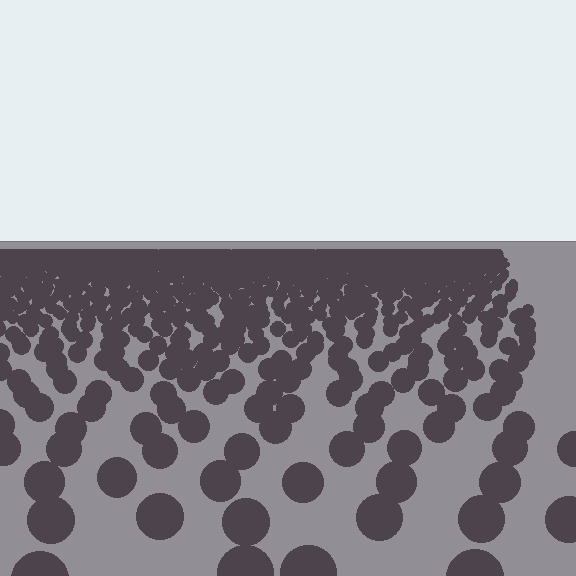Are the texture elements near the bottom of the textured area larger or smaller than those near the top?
Larger. Near the bottom, elements are closer to the viewer and appear at a bigger on-screen size.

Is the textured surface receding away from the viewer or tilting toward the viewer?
The surface is receding away from the viewer. Texture elements get smaller and denser toward the top.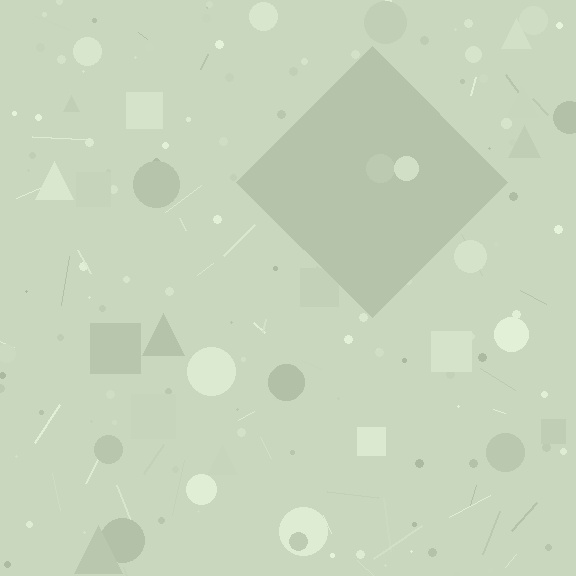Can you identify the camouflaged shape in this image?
The camouflaged shape is a diamond.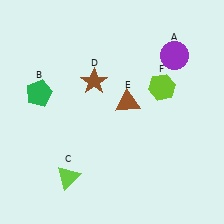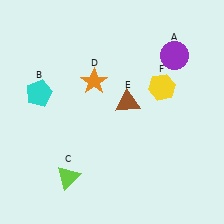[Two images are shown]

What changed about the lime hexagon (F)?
In Image 1, F is lime. In Image 2, it changed to yellow.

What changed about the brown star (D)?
In Image 1, D is brown. In Image 2, it changed to orange.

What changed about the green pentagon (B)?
In Image 1, B is green. In Image 2, it changed to cyan.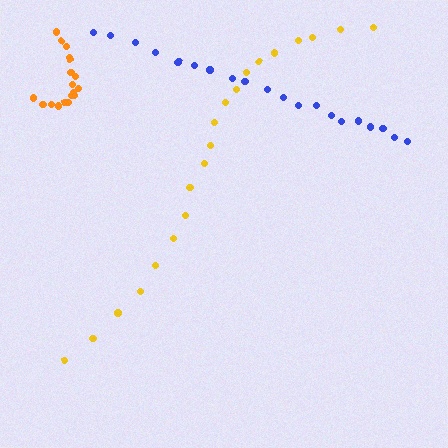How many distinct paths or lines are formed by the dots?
There are 3 distinct paths.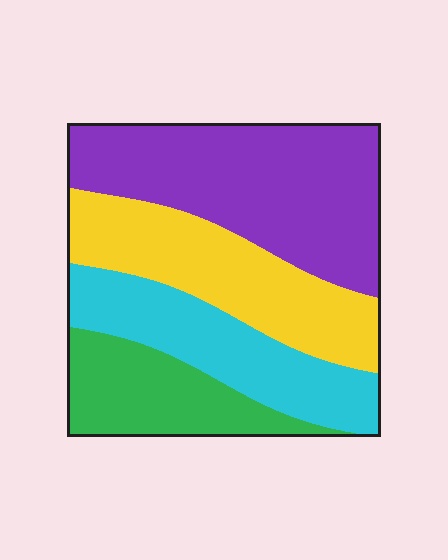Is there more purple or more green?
Purple.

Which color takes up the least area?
Green, at roughly 15%.